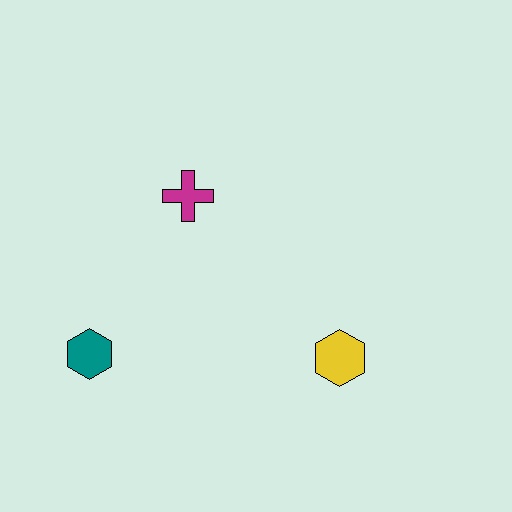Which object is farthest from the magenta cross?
The yellow hexagon is farthest from the magenta cross.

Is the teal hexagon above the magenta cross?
No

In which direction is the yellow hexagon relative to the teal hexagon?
The yellow hexagon is to the right of the teal hexagon.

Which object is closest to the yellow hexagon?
The magenta cross is closest to the yellow hexagon.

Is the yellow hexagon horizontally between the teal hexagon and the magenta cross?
No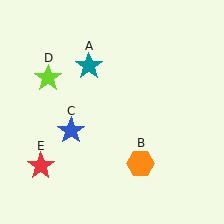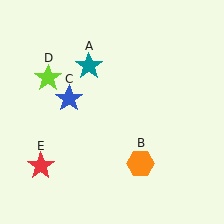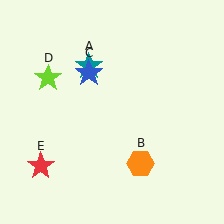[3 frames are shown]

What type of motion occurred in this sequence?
The blue star (object C) rotated clockwise around the center of the scene.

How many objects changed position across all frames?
1 object changed position: blue star (object C).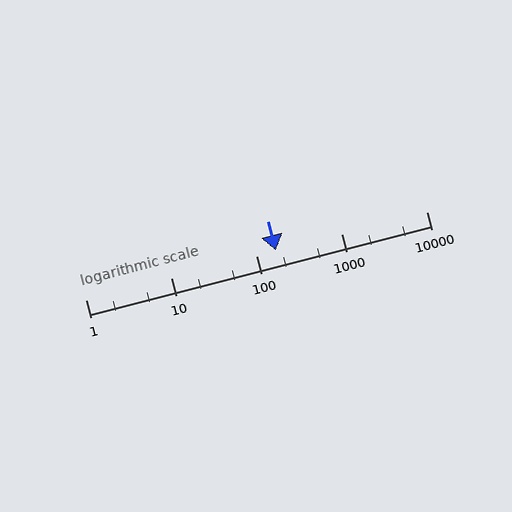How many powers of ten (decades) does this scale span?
The scale spans 4 decades, from 1 to 10000.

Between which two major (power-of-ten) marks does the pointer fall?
The pointer is between 100 and 1000.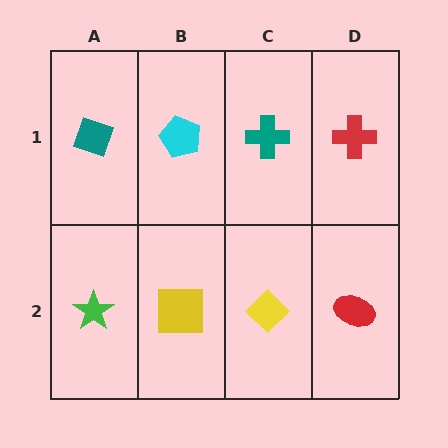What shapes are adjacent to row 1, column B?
A yellow square (row 2, column B), a teal diamond (row 1, column A), a teal cross (row 1, column C).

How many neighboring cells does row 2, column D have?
2.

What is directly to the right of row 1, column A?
A cyan pentagon.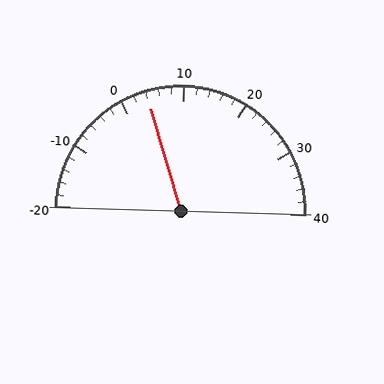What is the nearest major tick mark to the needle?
The nearest major tick mark is 0.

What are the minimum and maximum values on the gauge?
The gauge ranges from -20 to 40.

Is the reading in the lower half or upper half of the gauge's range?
The reading is in the lower half of the range (-20 to 40).